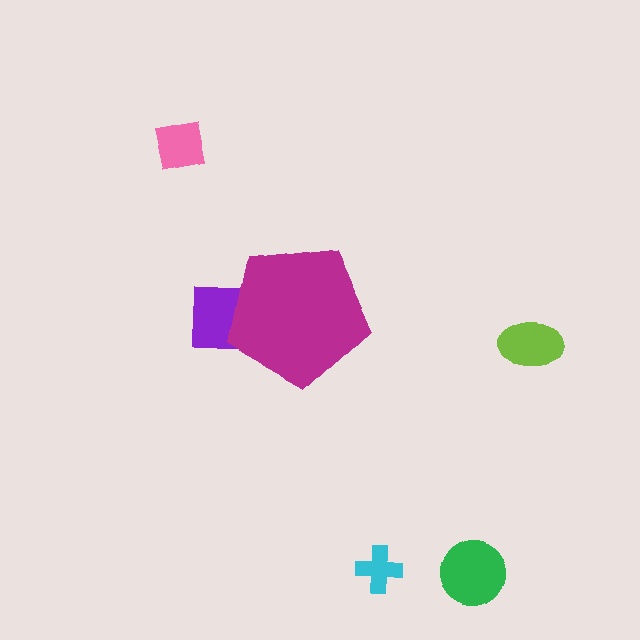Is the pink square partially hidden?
No, the pink square is fully visible.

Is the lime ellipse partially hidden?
No, the lime ellipse is fully visible.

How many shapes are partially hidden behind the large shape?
1 shape is partially hidden.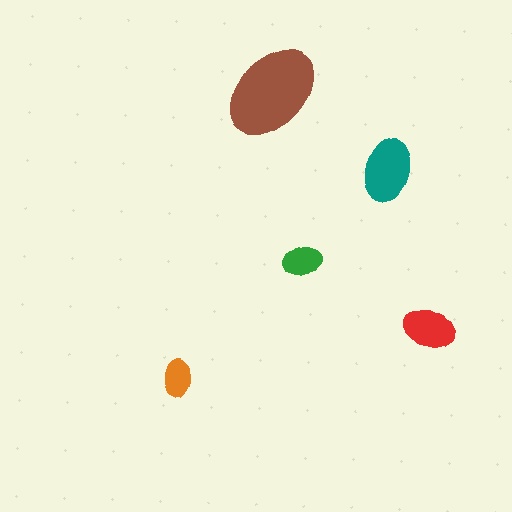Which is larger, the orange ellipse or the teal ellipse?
The teal one.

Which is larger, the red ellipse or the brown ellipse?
The brown one.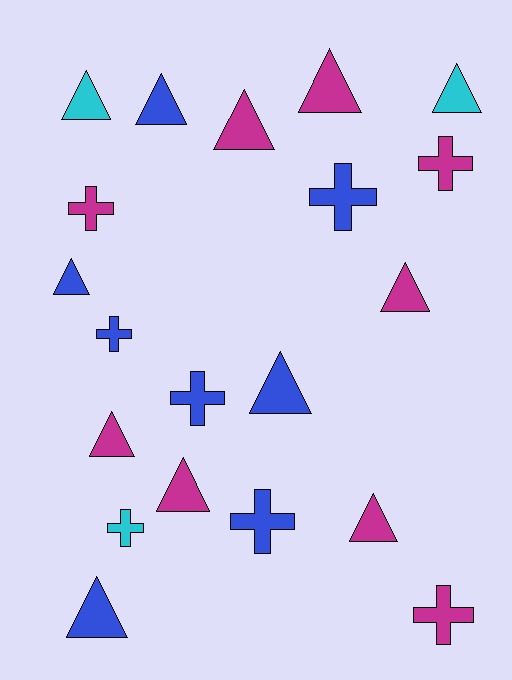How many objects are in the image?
There are 20 objects.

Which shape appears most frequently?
Triangle, with 12 objects.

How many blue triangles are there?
There are 4 blue triangles.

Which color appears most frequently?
Magenta, with 9 objects.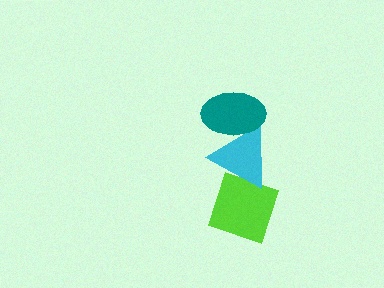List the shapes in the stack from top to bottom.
From top to bottom: the teal ellipse, the cyan triangle, the lime diamond.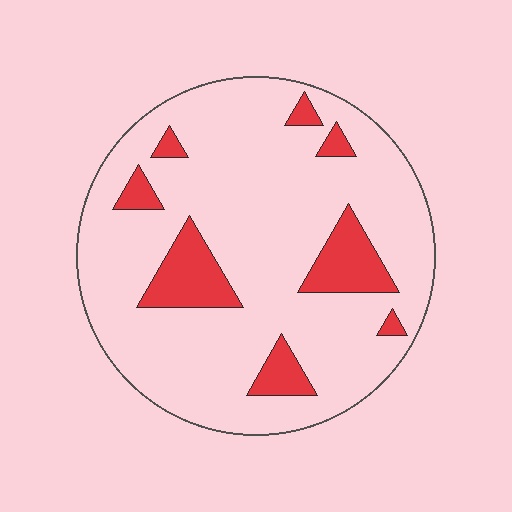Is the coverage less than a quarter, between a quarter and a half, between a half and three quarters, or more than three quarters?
Less than a quarter.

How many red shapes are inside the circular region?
8.